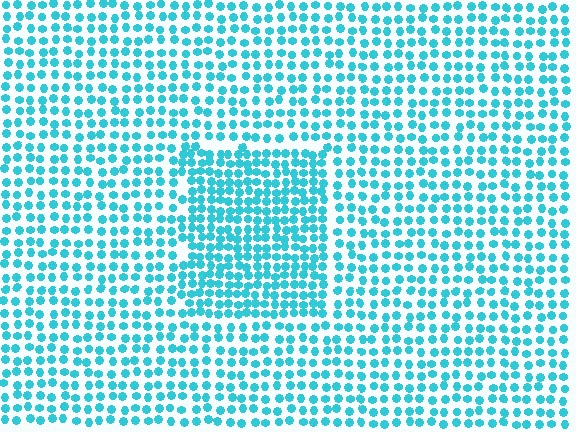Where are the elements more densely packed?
The elements are more densely packed inside the rectangle boundary.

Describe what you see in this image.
The image contains small cyan elements arranged at two different densities. A rectangle-shaped region is visible where the elements are more densely packed than the surrounding area.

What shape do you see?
I see a rectangle.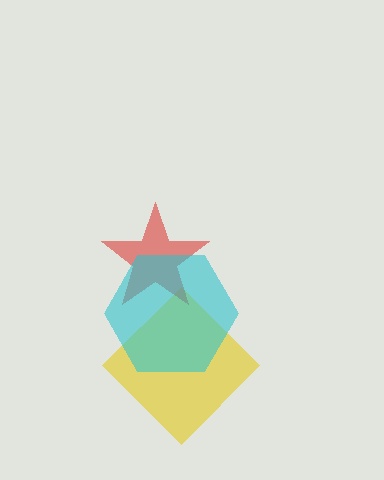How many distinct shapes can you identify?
There are 3 distinct shapes: a yellow diamond, a red star, a cyan hexagon.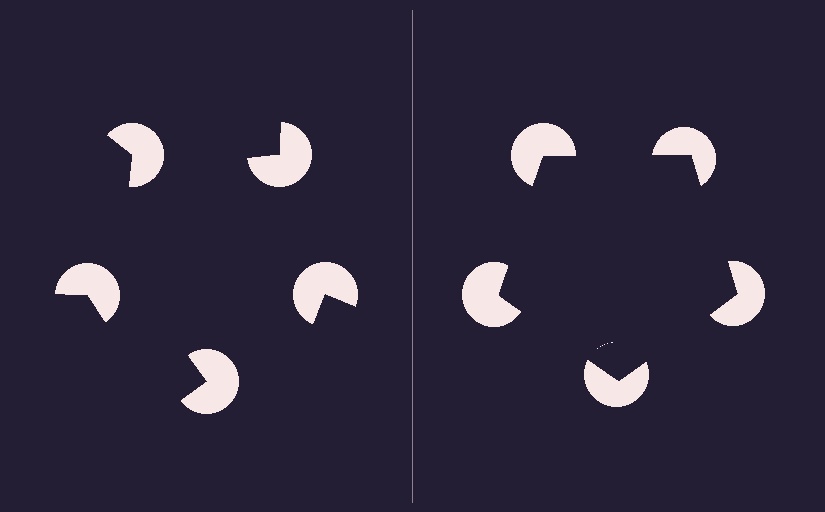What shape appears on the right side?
An illusory pentagon.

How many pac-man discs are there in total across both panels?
10 — 5 on each side.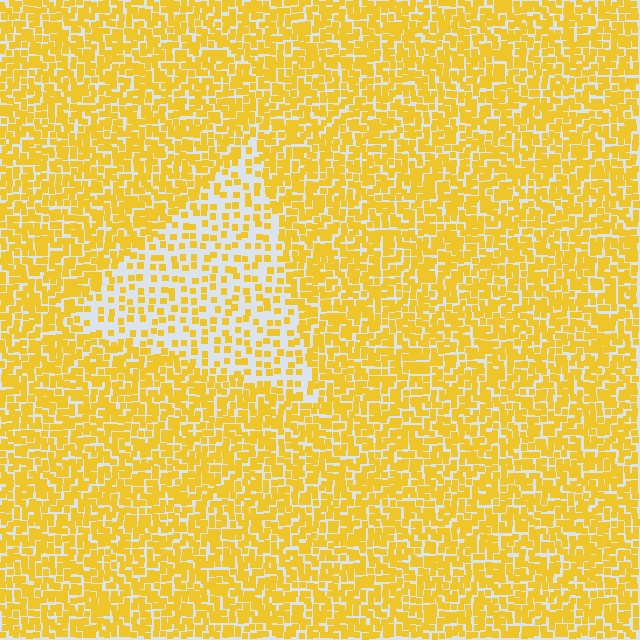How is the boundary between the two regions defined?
The boundary is defined by a change in element density (approximately 2.3x ratio). All elements are the same color, size, and shape.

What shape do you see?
I see a triangle.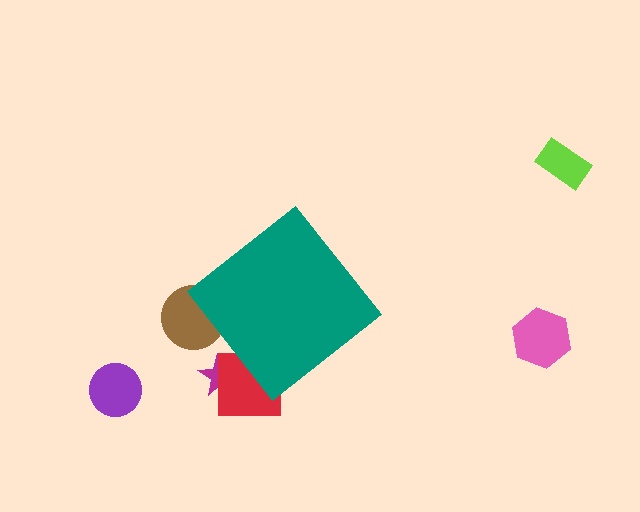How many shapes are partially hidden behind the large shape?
3 shapes are partially hidden.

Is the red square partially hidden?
Yes, the red square is partially hidden behind the teal diamond.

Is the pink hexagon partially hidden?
No, the pink hexagon is fully visible.